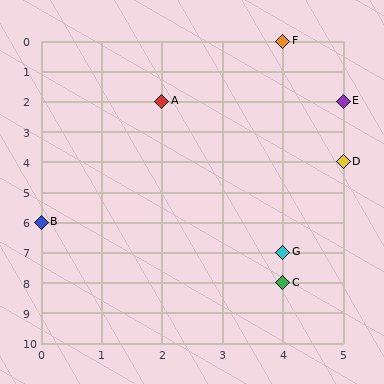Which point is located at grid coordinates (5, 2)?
Point E is at (5, 2).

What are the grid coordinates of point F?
Point F is at grid coordinates (4, 0).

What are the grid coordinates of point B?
Point B is at grid coordinates (0, 6).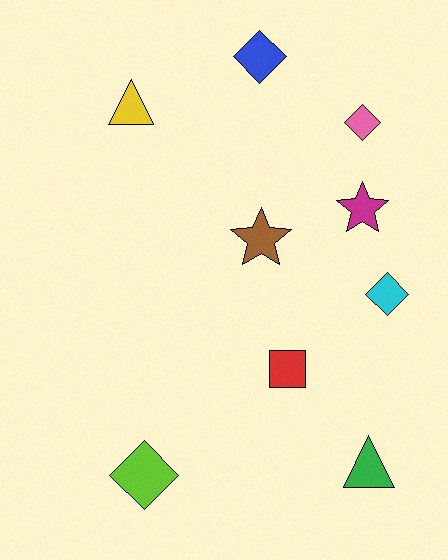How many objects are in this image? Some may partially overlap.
There are 9 objects.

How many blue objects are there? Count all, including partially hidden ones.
There is 1 blue object.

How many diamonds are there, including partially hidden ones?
There are 4 diamonds.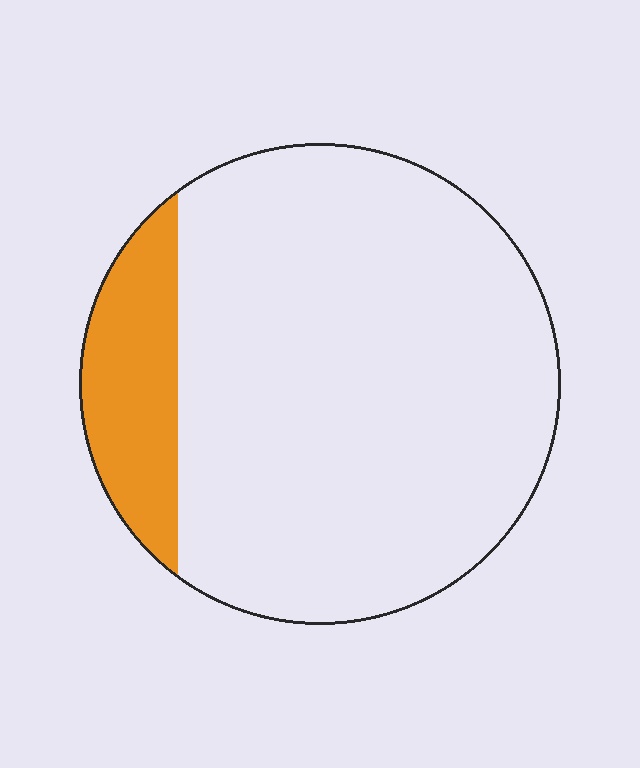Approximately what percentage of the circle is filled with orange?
Approximately 15%.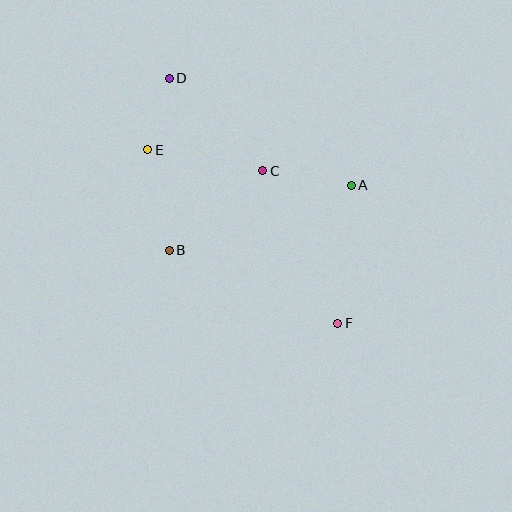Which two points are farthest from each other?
Points D and F are farthest from each other.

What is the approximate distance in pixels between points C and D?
The distance between C and D is approximately 132 pixels.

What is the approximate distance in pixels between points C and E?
The distance between C and E is approximately 117 pixels.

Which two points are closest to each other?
Points D and E are closest to each other.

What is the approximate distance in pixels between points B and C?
The distance between B and C is approximately 123 pixels.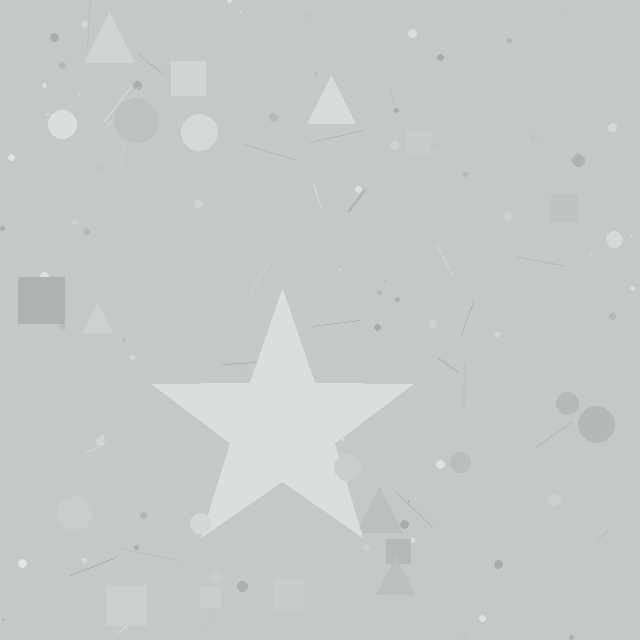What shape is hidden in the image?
A star is hidden in the image.